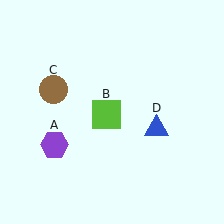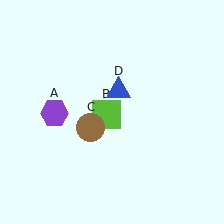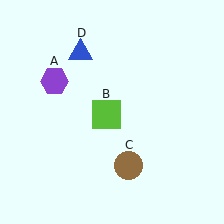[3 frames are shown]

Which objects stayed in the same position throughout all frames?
Lime square (object B) remained stationary.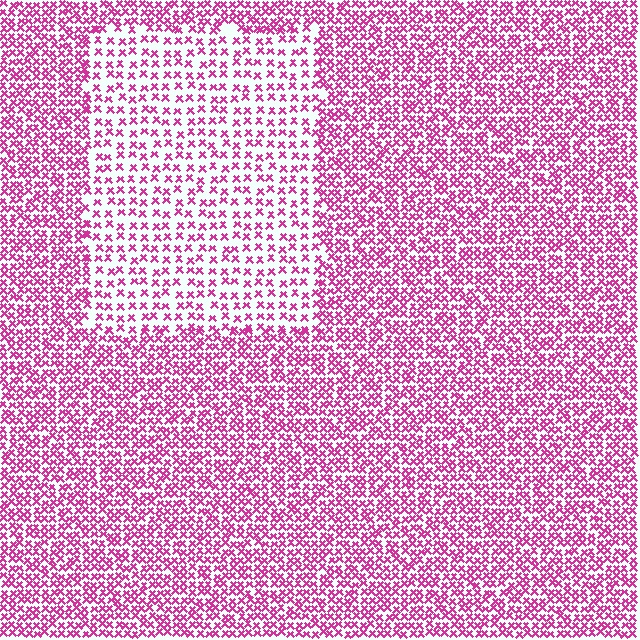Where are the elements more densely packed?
The elements are more densely packed outside the rectangle boundary.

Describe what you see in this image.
The image contains small magenta elements arranged at two different densities. A rectangle-shaped region is visible where the elements are less densely packed than the surrounding area.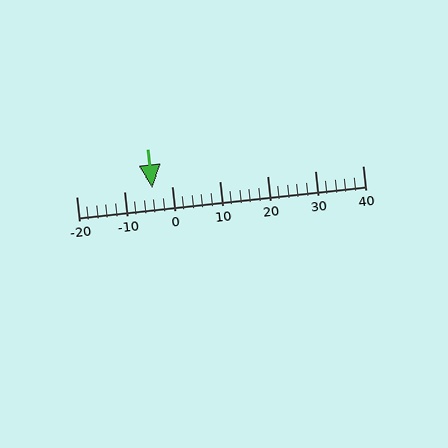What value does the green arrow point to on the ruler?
The green arrow points to approximately -4.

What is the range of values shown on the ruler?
The ruler shows values from -20 to 40.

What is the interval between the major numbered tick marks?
The major tick marks are spaced 10 units apart.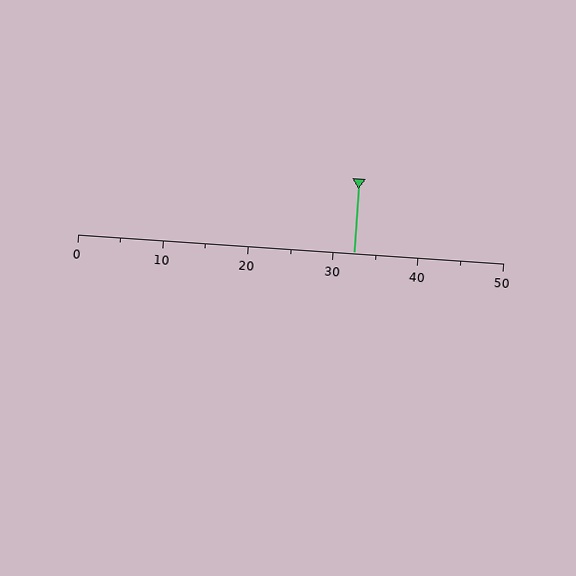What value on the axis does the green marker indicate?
The marker indicates approximately 32.5.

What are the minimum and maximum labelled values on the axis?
The axis runs from 0 to 50.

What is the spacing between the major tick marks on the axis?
The major ticks are spaced 10 apart.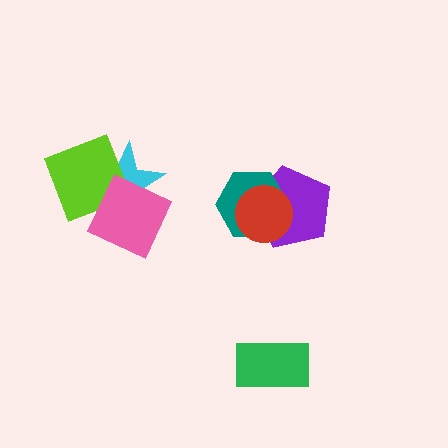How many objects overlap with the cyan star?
2 objects overlap with the cyan star.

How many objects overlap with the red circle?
2 objects overlap with the red circle.